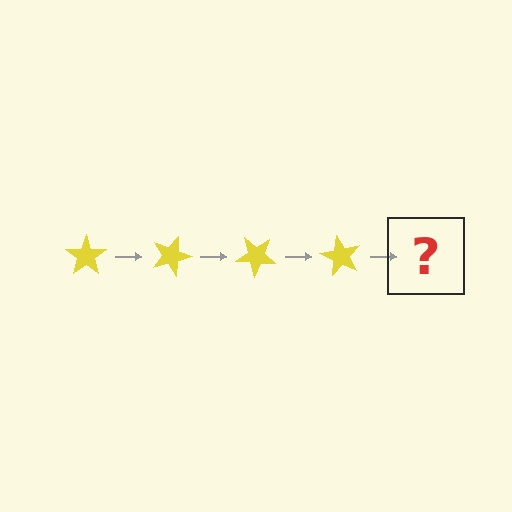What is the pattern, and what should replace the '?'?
The pattern is that the star rotates 20 degrees each step. The '?' should be a yellow star rotated 80 degrees.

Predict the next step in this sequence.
The next step is a yellow star rotated 80 degrees.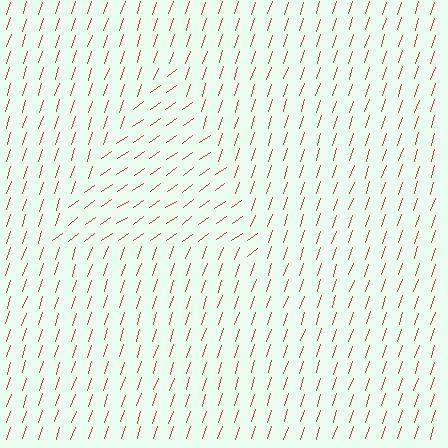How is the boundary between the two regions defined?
The boundary is defined purely by a change in line orientation (approximately 36 degrees difference). All lines are the same color and thickness.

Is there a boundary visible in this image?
Yes, there is a texture boundary formed by a change in line orientation.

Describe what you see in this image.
The image is filled with small red line segments. A triangle region in the image has lines oriented differently from the surrounding lines, creating a visible texture boundary.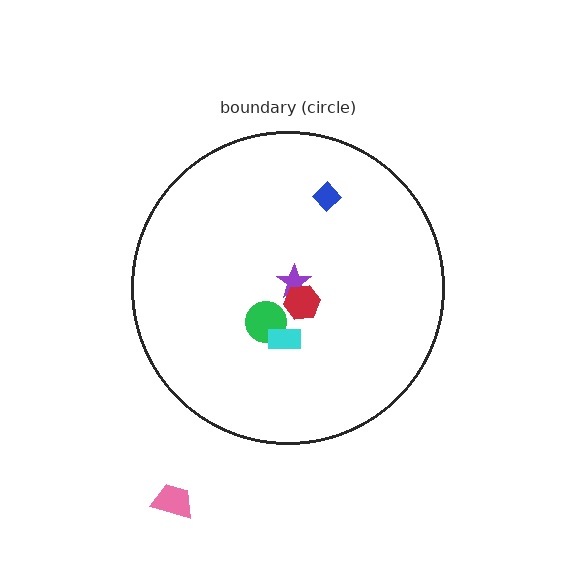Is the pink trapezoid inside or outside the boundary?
Outside.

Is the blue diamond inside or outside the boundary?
Inside.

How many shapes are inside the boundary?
5 inside, 1 outside.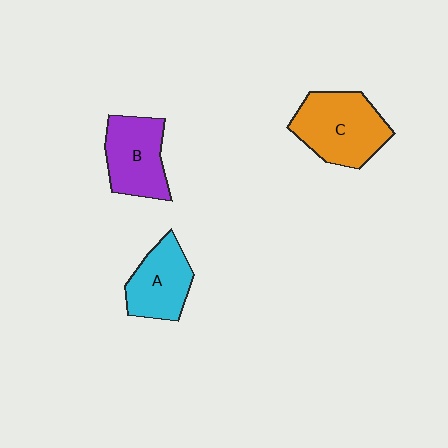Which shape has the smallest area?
Shape A (cyan).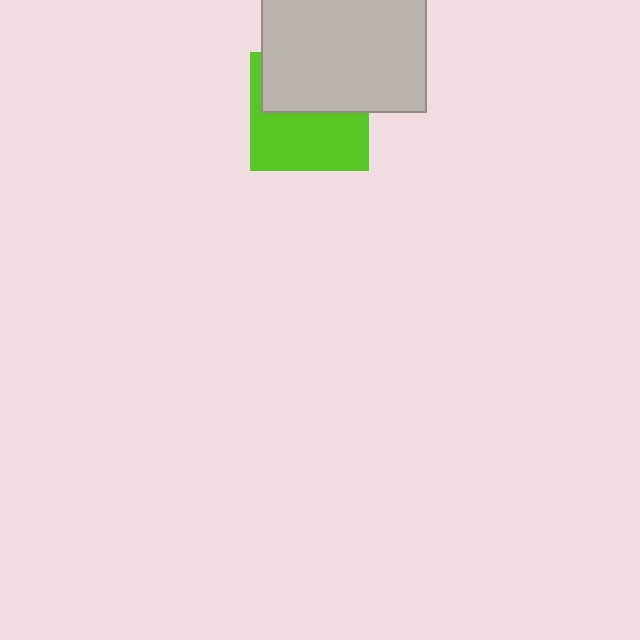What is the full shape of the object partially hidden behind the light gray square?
The partially hidden object is a lime square.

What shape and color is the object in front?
The object in front is a light gray square.